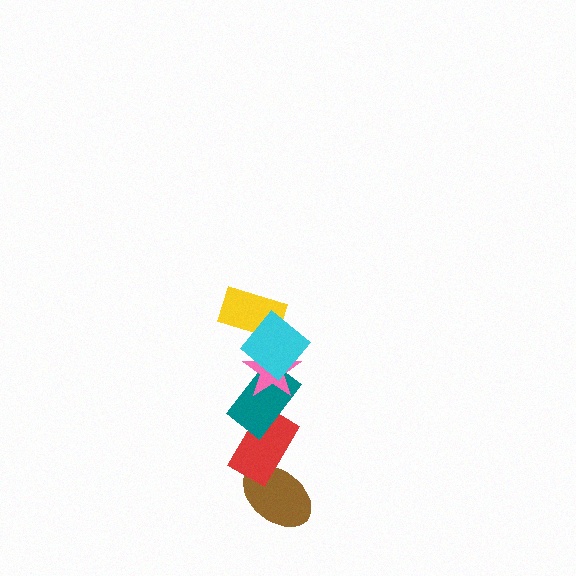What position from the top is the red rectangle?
The red rectangle is 5th from the top.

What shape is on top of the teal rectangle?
The pink star is on top of the teal rectangle.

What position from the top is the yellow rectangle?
The yellow rectangle is 2nd from the top.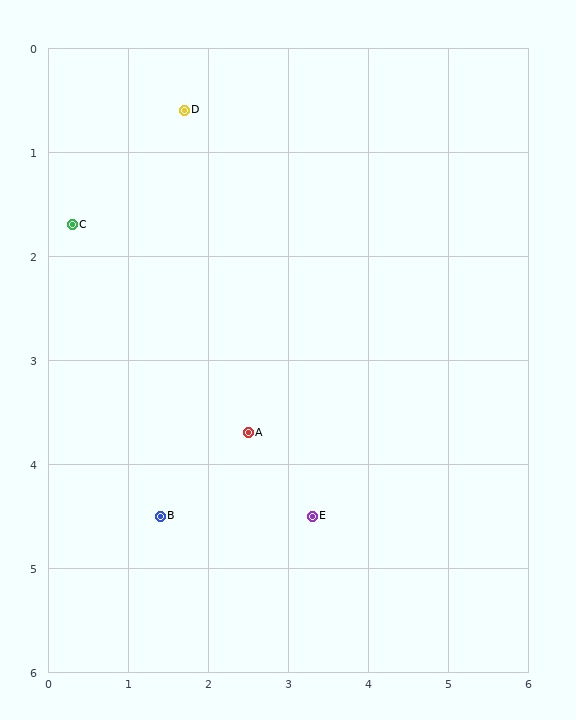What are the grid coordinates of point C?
Point C is at approximately (0.3, 1.7).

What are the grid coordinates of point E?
Point E is at approximately (3.3, 4.5).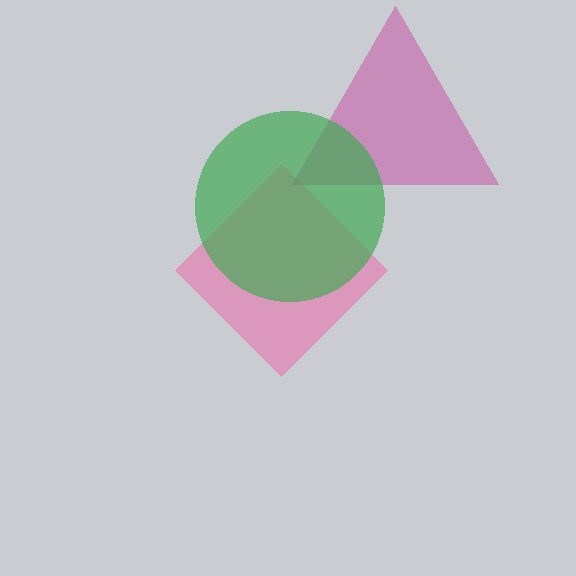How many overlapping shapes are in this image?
There are 3 overlapping shapes in the image.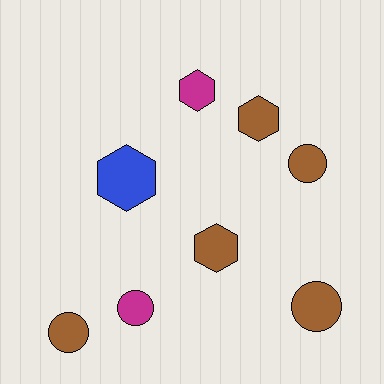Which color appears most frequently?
Brown, with 5 objects.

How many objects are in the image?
There are 8 objects.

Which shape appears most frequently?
Circle, with 4 objects.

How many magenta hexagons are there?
There is 1 magenta hexagon.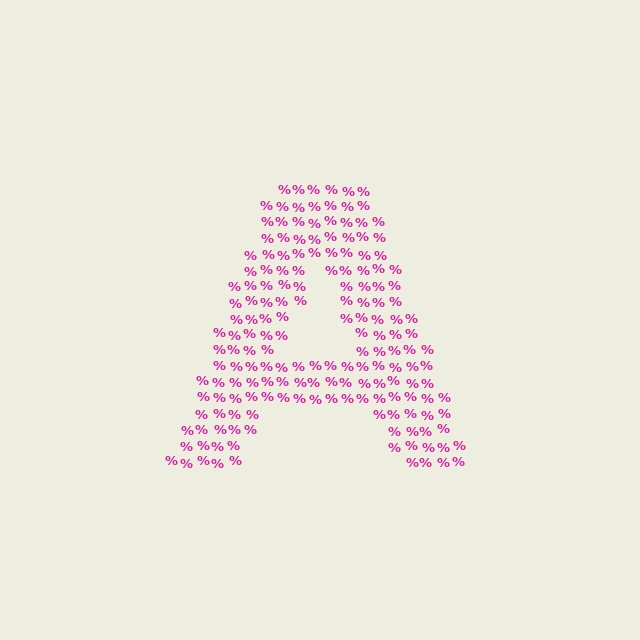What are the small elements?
The small elements are percent signs.